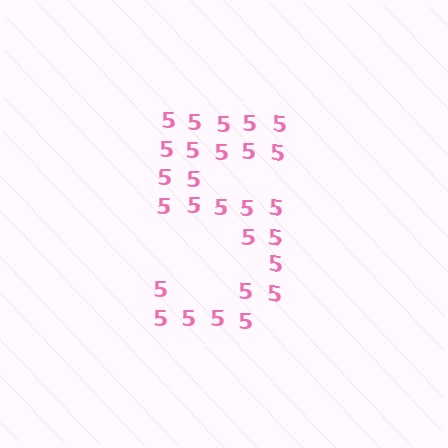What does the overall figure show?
The overall figure shows the digit 5.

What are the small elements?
The small elements are digit 5's.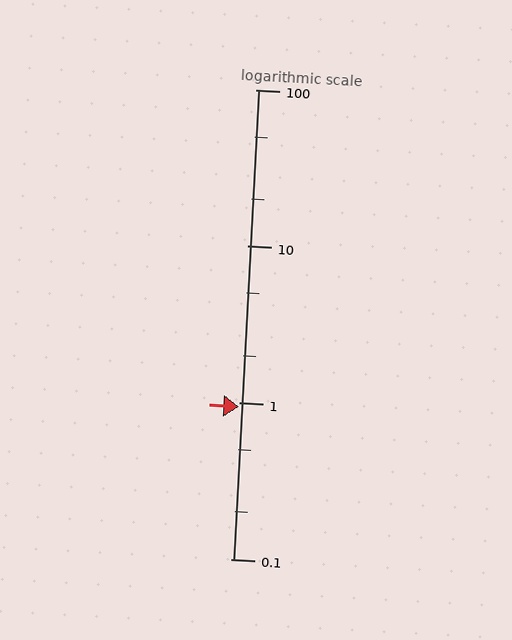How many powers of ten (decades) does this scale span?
The scale spans 3 decades, from 0.1 to 100.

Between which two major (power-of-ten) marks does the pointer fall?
The pointer is between 0.1 and 1.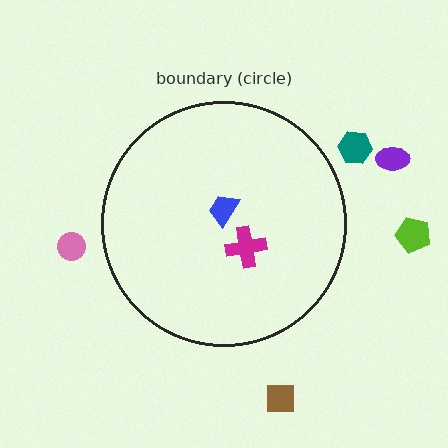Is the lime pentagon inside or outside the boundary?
Outside.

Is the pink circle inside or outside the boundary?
Outside.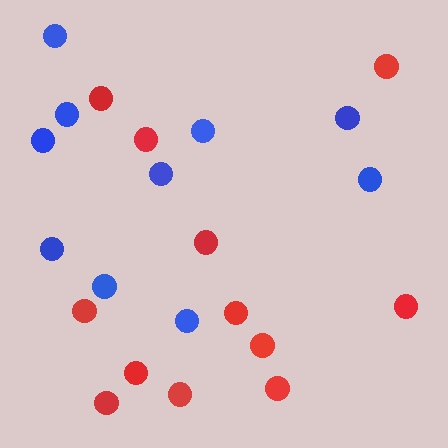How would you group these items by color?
There are 2 groups: one group of blue circles (10) and one group of red circles (12).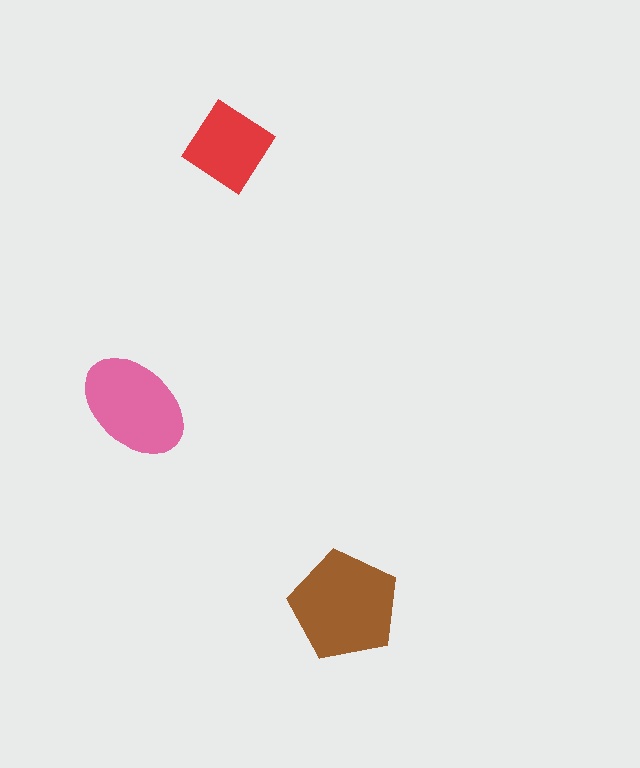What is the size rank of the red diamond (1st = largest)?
3rd.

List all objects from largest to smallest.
The brown pentagon, the pink ellipse, the red diamond.